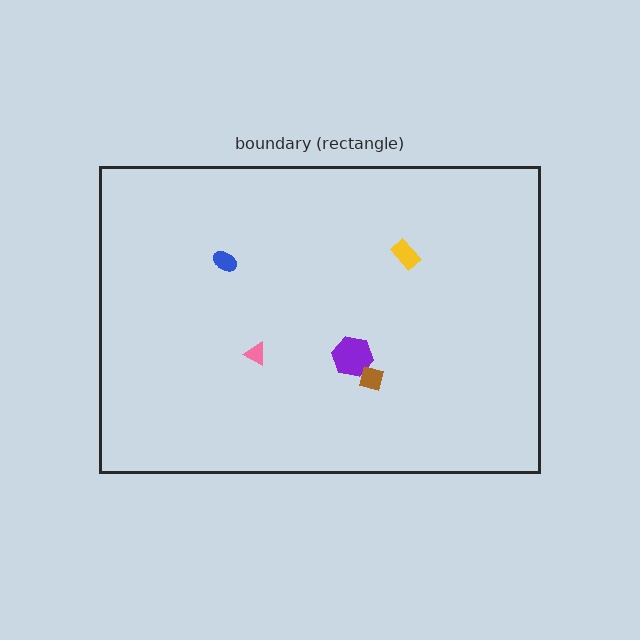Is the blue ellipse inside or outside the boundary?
Inside.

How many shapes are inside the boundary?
5 inside, 0 outside.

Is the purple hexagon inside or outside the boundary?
Inside.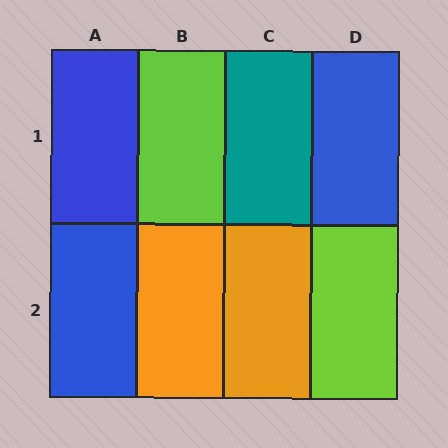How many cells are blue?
3 cells are blue.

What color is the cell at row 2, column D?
Lime.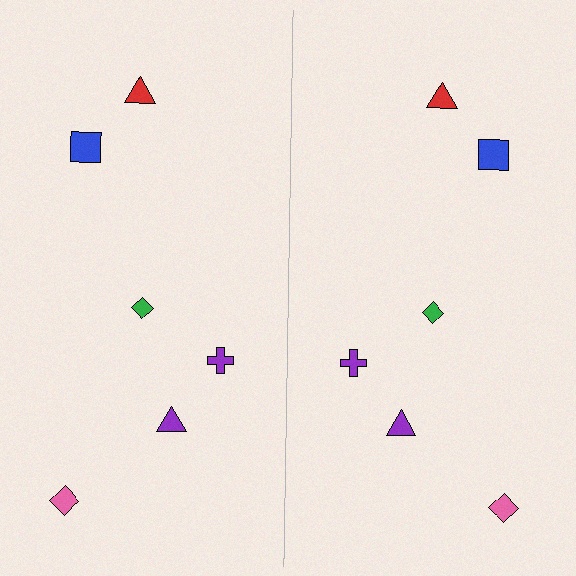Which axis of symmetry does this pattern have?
The pattern has a vertical axis of symmetry running through the center of the image.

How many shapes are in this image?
There are 12 shapes in this image.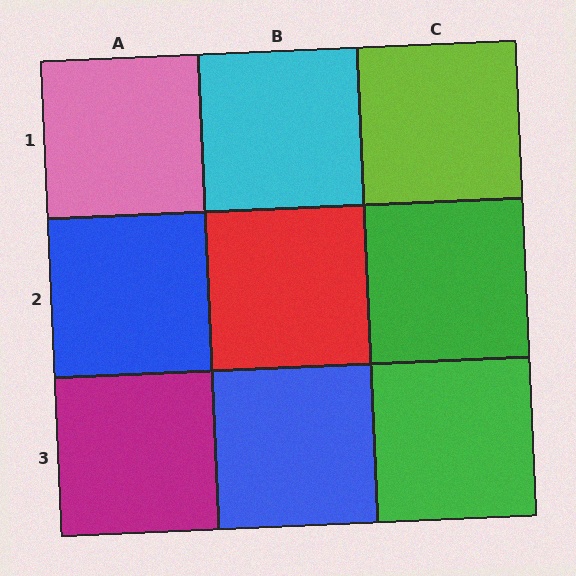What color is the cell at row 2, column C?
Green.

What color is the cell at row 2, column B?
Red.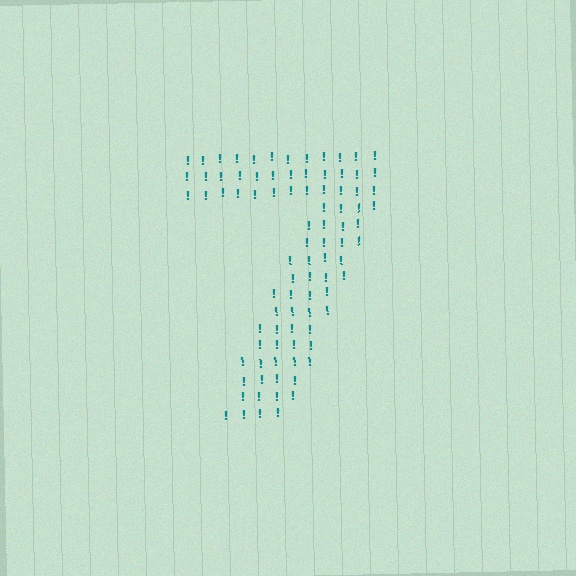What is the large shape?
The large shape is the digit 7.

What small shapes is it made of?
It is made of small exclamation marks.